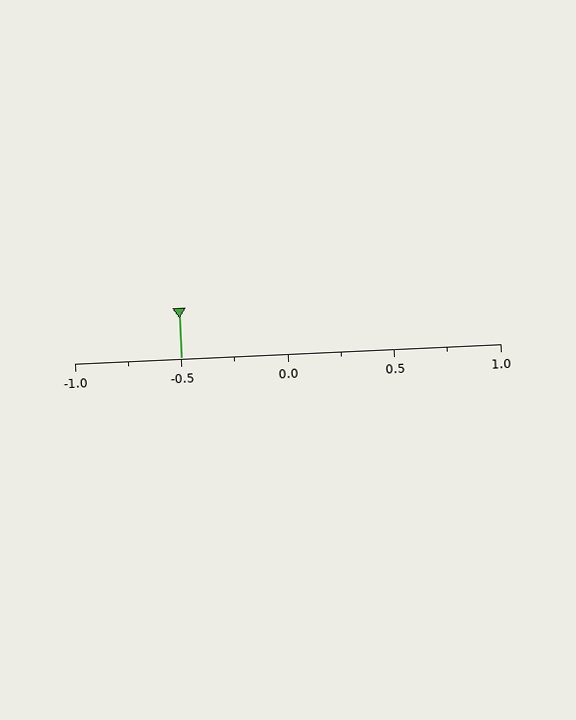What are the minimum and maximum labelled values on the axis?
The axis runs from -1.0 to 1.0.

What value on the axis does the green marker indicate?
The marker indicates approximately -0.5.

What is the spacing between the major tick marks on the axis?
The major ticks are spaced 0.5 apart.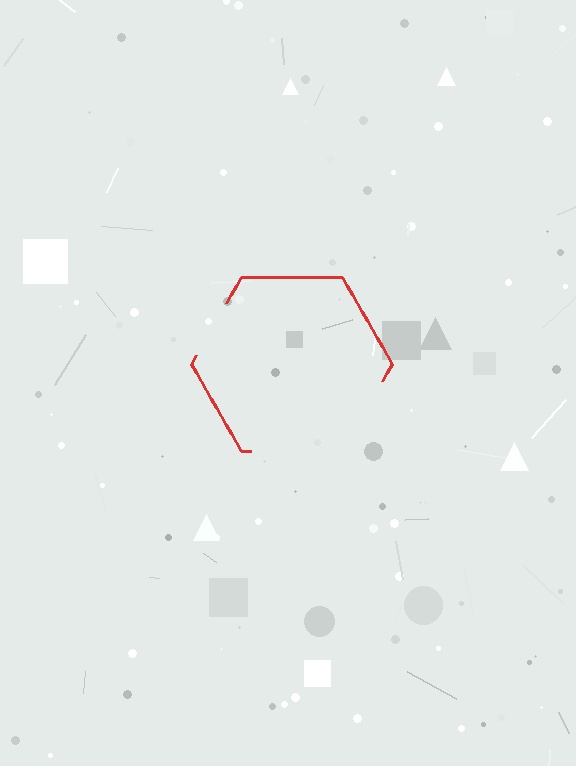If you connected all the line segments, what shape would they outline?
They would outline a hexagon.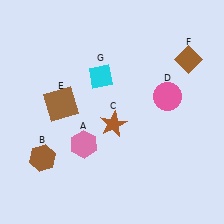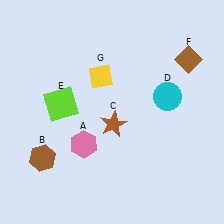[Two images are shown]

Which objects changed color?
D changed from pink to cyan. E changed from brown to lime. G changed from cyan to yellow.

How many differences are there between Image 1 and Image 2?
There are 3 differences between the two images.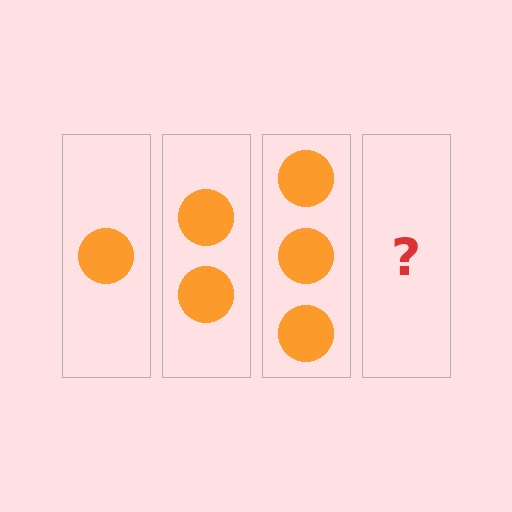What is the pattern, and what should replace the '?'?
The pattern is that each step adds one more circle. The '?' should be 4 circles.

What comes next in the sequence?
The next element should be 4 circles.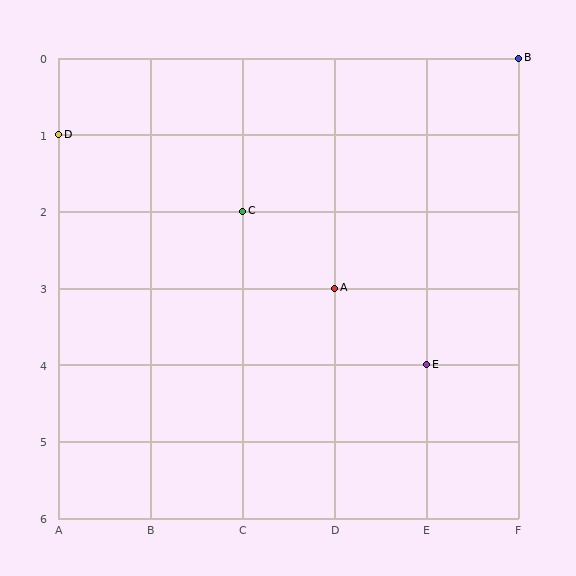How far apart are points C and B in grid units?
Points C and B are 3 columns and 2 rows apart (about 3.6 grid units diagonally).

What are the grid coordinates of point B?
Point B is at grid coordinates (F, 0).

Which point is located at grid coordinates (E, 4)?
Point E is at (E, 4).